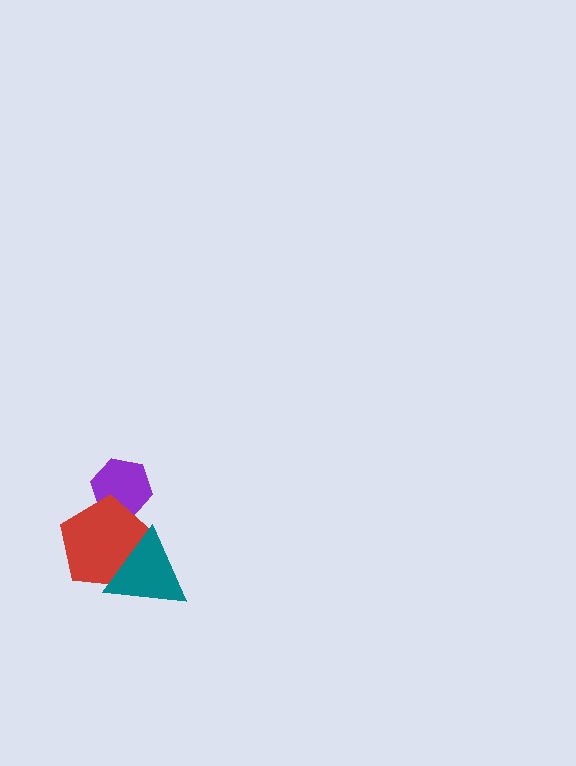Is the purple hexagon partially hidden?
Yes, it is partially covered by another shape.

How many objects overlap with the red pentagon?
2 objects overlap with the red pentagon.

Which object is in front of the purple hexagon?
The red pentagon is in front of the purple hexagon.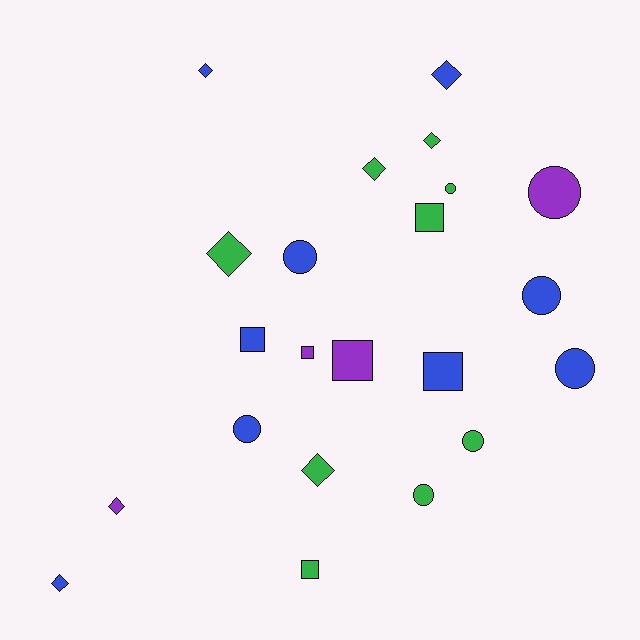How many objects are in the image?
There are 22 objects.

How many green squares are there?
There are 2 green squares.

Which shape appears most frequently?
Diamond, with 8 objects.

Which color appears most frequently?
Green, with 9 objects.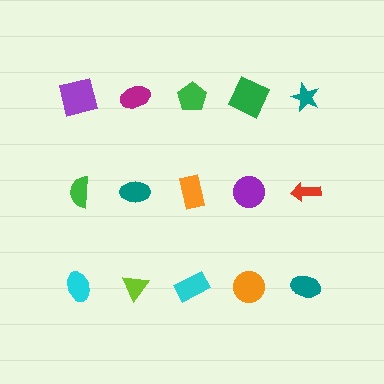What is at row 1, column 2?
A magenta ellipse.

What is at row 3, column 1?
A cyan ellipse.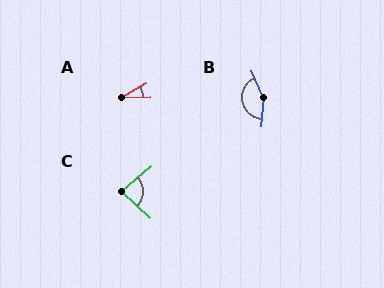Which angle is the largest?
B, at approximately 152 degrees.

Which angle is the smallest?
A, at approximately 28 degrees.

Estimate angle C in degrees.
Approximately 83 degrees.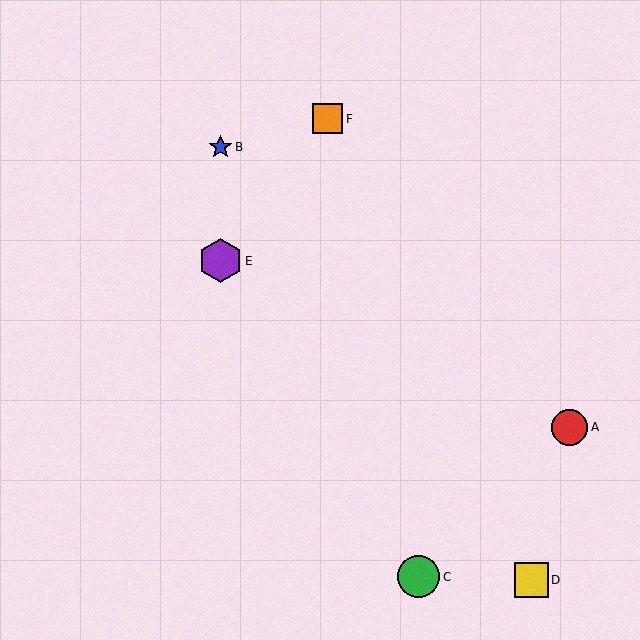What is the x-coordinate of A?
Object A is at x≈570.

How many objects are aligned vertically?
2 objects (B, E) are aligned vertically.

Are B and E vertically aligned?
Yes, both are at x≈220.